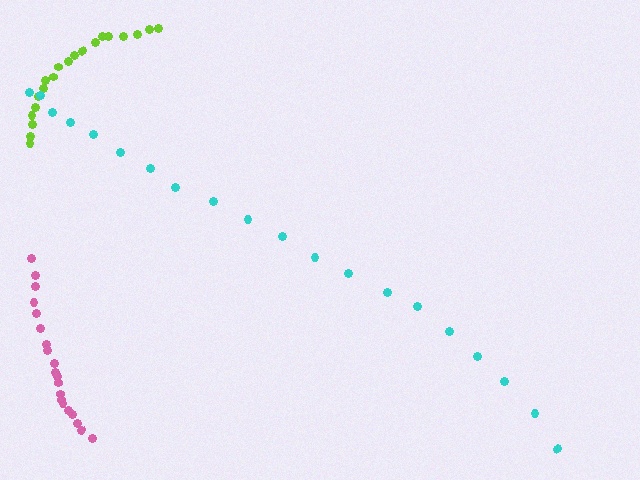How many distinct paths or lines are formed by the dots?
There are 3 distinct paths.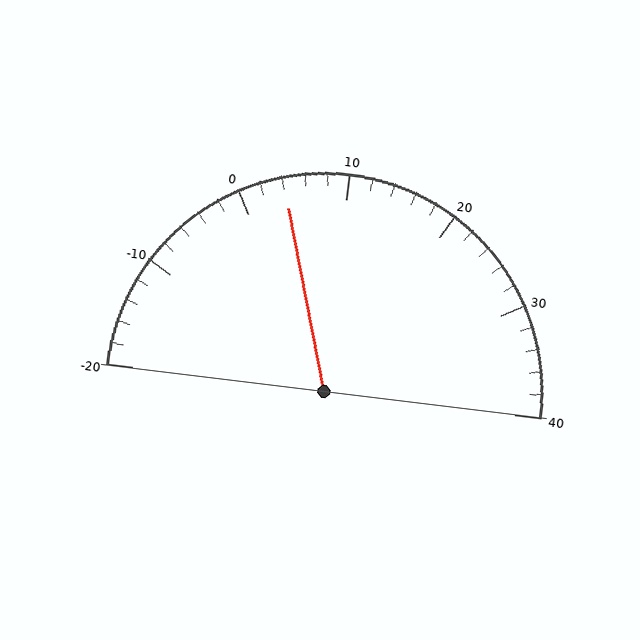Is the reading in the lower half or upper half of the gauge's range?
The reading is in the lower half of the range (-20 to 40).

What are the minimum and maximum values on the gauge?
The gauge ranges from -20 to 40.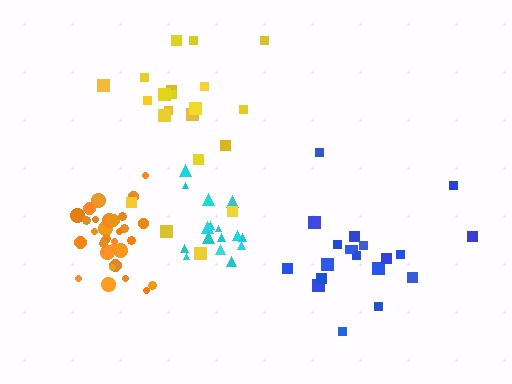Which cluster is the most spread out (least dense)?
Yellow.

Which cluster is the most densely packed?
Orange.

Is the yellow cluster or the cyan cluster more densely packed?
Cyan.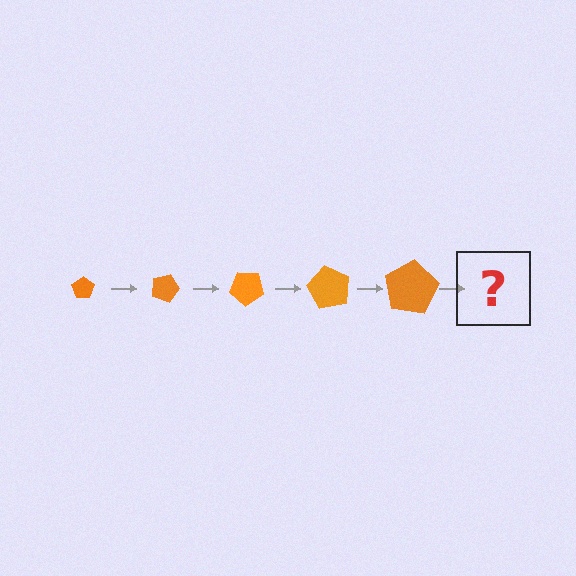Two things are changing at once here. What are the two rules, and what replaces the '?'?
The two rules are that the pentagon grows larger each step and it rotates 20 degrees each step. The '?' should be a pentagon, larger than the previous one and rotated 100 degrees from the start.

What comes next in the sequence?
The next element should be a pentagon, larger than the previous one and rotated 100 degrees from the start.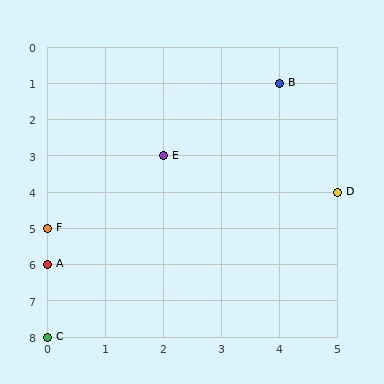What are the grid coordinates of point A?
Point A is at grid coordinates (0, 6).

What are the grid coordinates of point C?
Point C is at grid coordinates (0, 8).